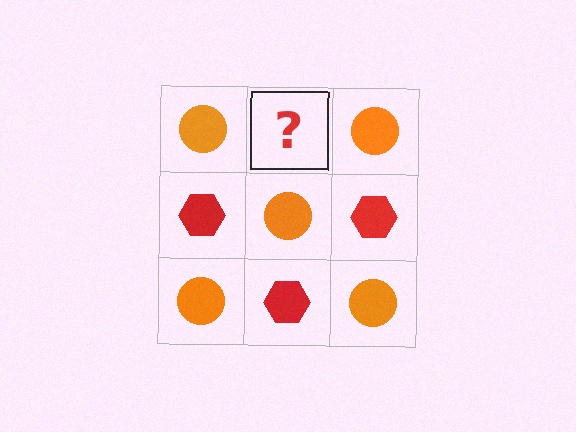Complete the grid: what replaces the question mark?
The question mark should be replaced with a red hexagon.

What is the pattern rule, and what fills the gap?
The rule is that it alternates orange circle and red hexagon in a checkerboard pattern. The gap should be filled with a red hexagon.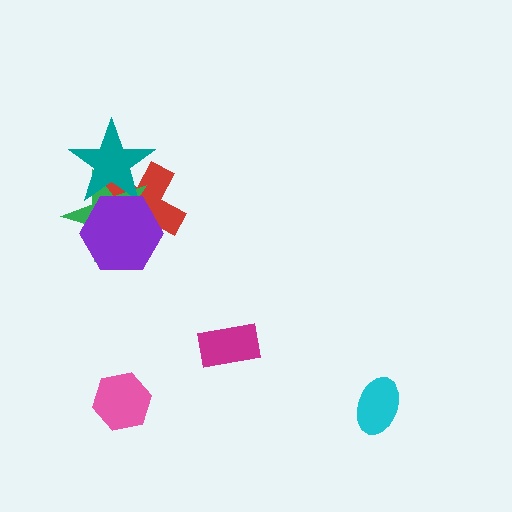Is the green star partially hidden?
Yes, it is partially covered by another shape.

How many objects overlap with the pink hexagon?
0 objects overlap with the pink hexagon.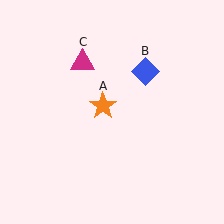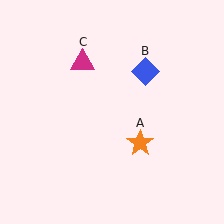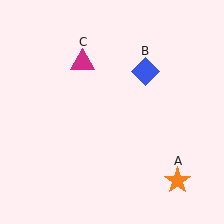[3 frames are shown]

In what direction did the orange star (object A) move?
The orange star (object A) moved down and to the right.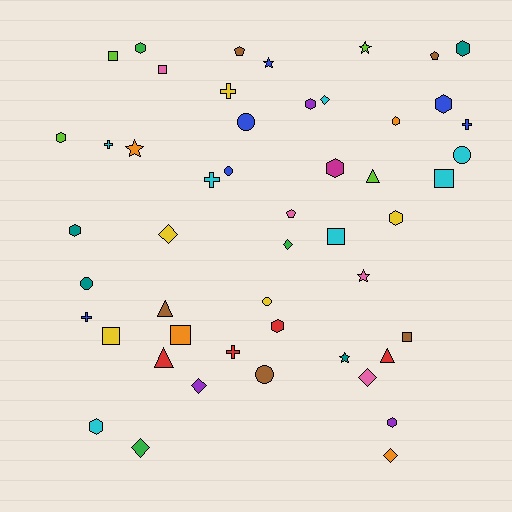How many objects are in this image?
There are 50 objects.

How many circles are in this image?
There are 6 circles.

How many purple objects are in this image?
There are 3 purple objects.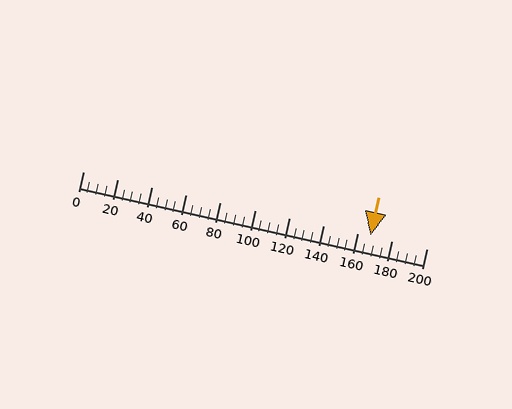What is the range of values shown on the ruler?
The ruler shows values from 0 to 200.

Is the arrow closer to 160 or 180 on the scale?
The arrow is closer to 160.